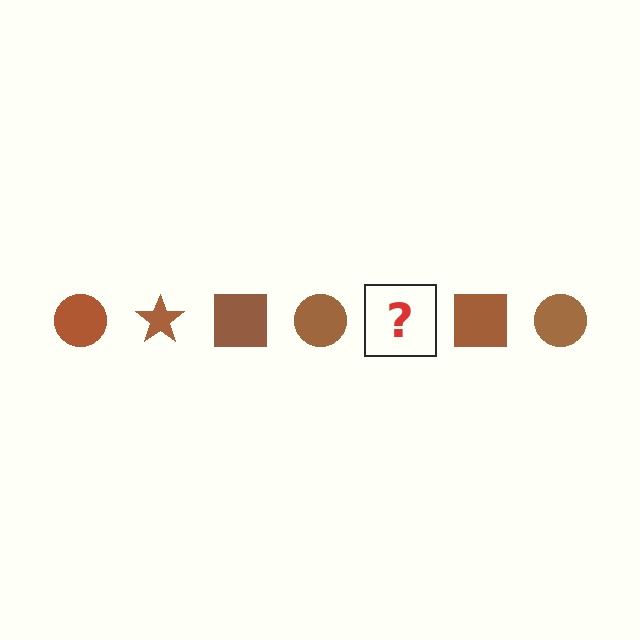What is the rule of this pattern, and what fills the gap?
The rule is that the pattern cycles through circle, star, square shapes in brown. The gap should be filled with a brown star.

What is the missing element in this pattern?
The missing element is a brown star.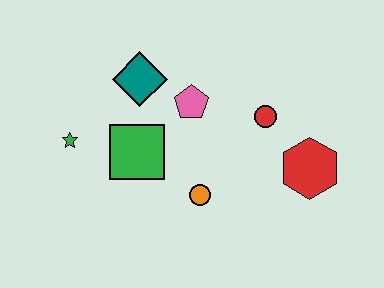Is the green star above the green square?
Yes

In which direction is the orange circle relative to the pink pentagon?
The orange circle is below the pink pentagon.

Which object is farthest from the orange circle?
The green star is farthest from the orange circle.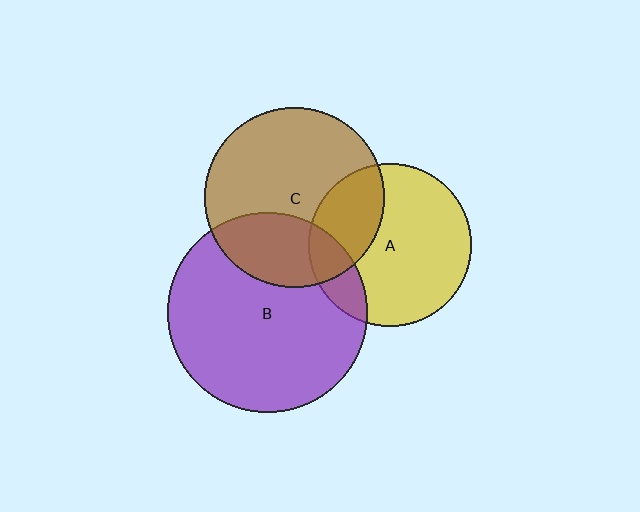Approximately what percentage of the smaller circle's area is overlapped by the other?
Approximately 30%.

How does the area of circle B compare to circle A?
Approximately 1.5 times.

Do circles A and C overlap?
Yes.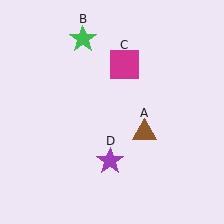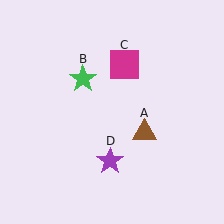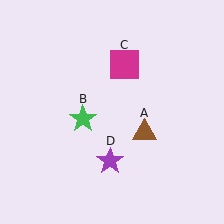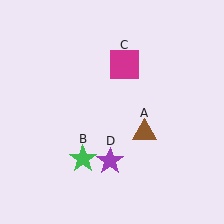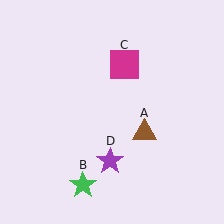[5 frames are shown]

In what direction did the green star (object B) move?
The green star (object B) moved down.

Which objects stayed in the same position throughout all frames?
Brown triangle (object A) and magenta square (object C) and purple star (object D) remained stationary.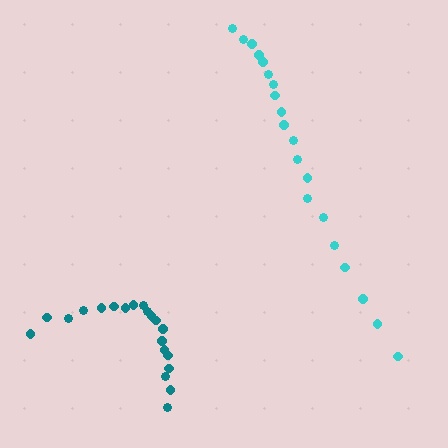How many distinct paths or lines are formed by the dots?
There are 2 distinct paths.